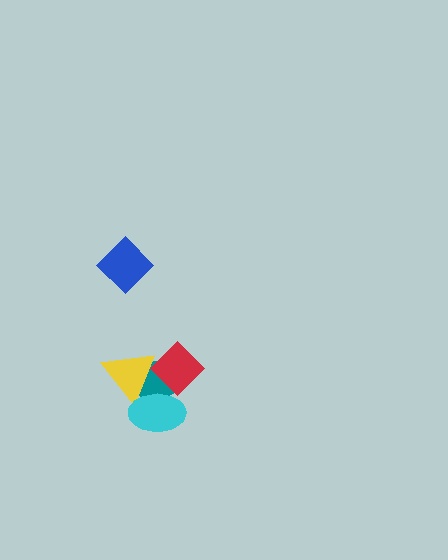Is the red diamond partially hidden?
Yes, it is partially covered by another shape.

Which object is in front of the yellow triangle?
The cyan ellipse is in front of the yellow triangle.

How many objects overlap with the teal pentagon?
3 objects overlap with the teal pentagon.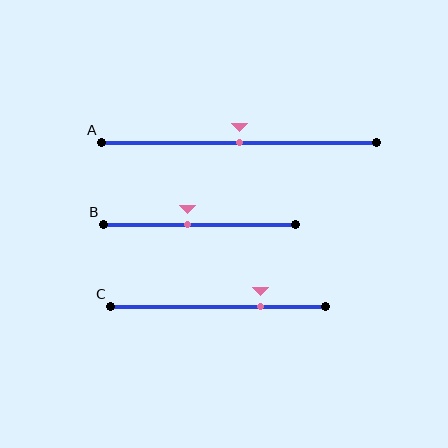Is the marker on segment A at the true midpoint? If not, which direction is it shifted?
Yes, the marker on segment A is at the true midpoint.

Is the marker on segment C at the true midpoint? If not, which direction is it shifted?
No, the marker on segment C is shifted to the right by about 20% of the segment length.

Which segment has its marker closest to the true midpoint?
Segment A has its marker closest to the true midpoint.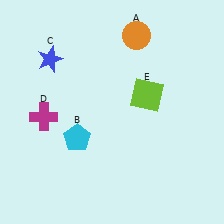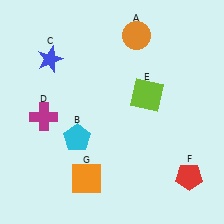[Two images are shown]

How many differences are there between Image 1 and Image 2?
There are 2 differences between the two images.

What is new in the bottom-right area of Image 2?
A red pentagon (F) was added in the bottom-right area of Image 2.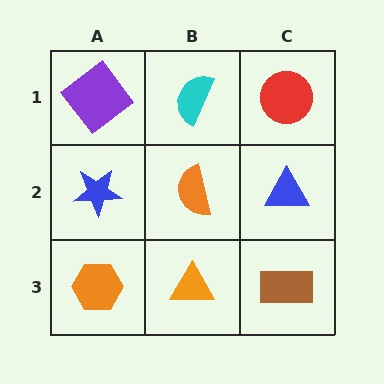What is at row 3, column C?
A brown rectangle.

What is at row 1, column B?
A cyan semicircle.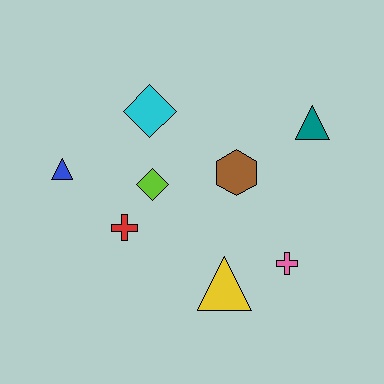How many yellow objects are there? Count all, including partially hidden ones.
There is 1 yellow object.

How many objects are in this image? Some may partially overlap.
There are 8 objects.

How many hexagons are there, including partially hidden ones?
There is 1 hexagon.